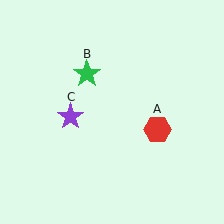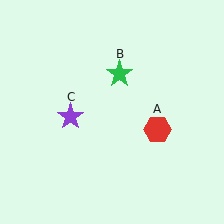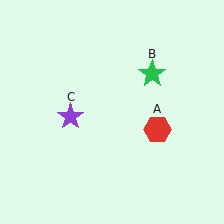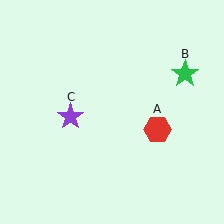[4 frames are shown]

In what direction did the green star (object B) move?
The green star (object B) moved right.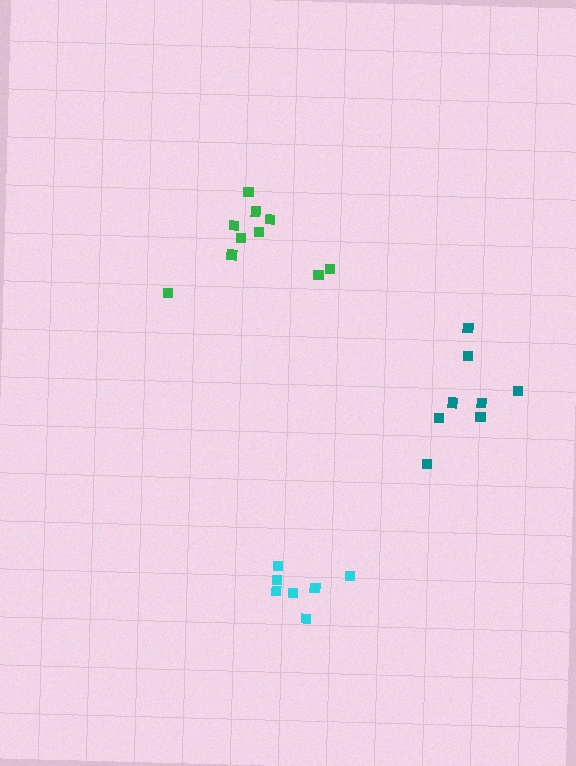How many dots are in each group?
Group 1: 7 dots, Group 2: 10 dots, Group 3: 8 dots (25 total).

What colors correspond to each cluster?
The clusters are colored: cyan, green, teal.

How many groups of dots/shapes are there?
There are 3 groups.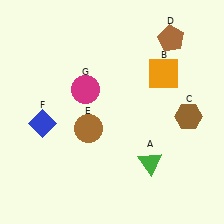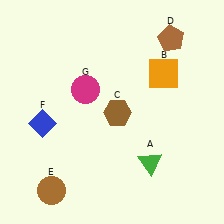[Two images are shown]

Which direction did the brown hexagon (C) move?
The brown hexagon (C) moved left.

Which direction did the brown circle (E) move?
The brown circle (E) moved down.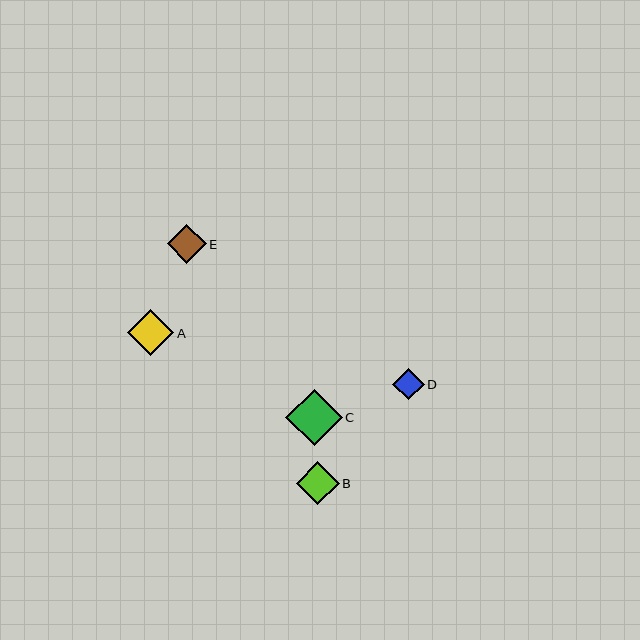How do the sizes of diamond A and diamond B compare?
Diamond A and diamond B are approximately the same size.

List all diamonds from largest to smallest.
From largest to smallest: C, A, B, E, D.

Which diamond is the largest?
Diamond C is the largest with a size of approximately 57 pixels.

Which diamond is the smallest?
Diamond D is the smallest with a size of approximately 31 pixels.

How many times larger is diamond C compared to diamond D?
Diamond C is approximately 1.8 times the size of diamond D.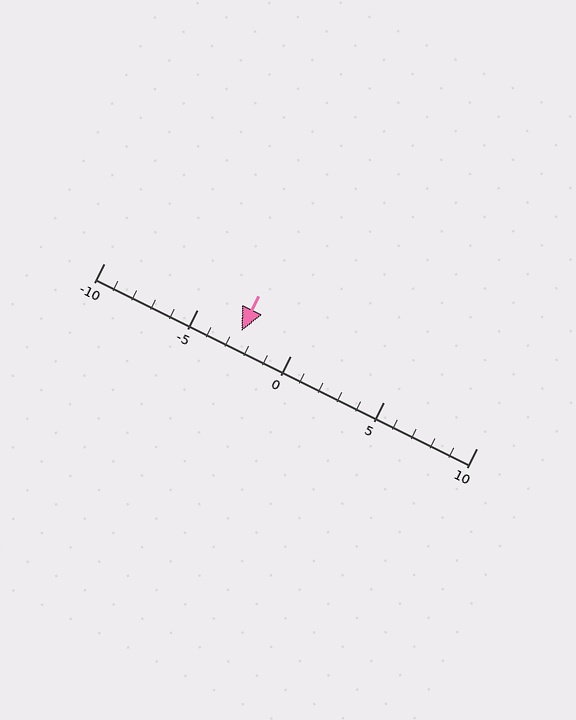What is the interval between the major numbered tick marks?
The major tick marks are spaced 5 units apart.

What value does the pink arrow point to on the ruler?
The pink arrow points to approximately -3.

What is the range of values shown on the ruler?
The ruler shows values from -10 to 10.